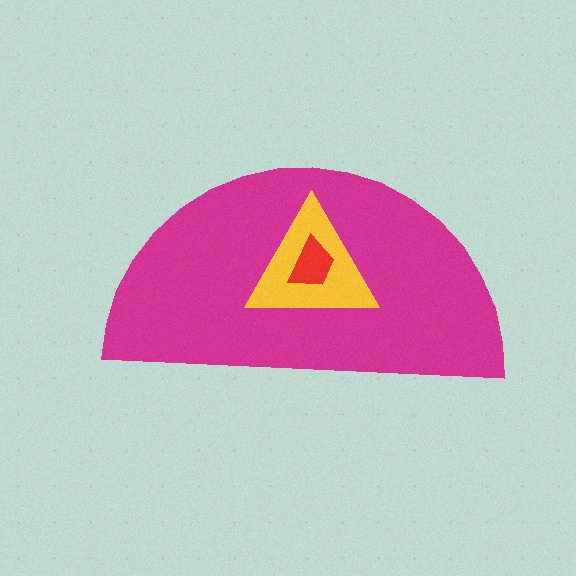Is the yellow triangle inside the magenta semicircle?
Yes.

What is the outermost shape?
The magenta semicircle.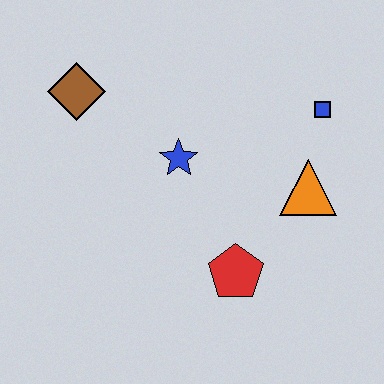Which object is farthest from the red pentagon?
The brown diamond is farthest from the red pentagon.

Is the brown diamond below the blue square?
No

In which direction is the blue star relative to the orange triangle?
The blue star is to the left of the orange triangle.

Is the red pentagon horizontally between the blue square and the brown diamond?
Yes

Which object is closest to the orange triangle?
The blue square is closest to the orange triangle.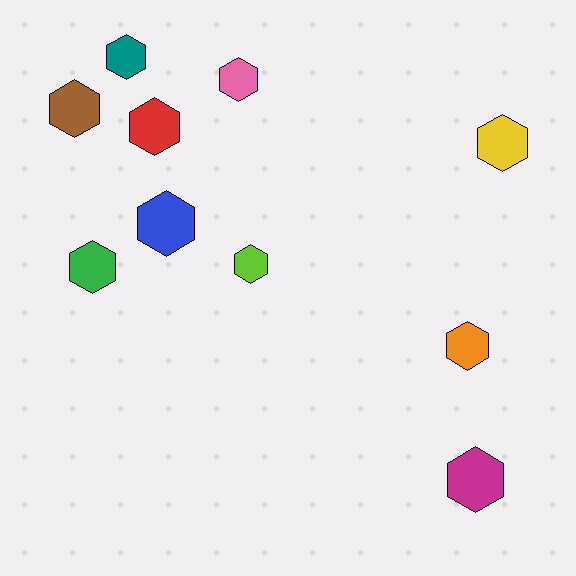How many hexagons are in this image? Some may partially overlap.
There are 10 hexagons.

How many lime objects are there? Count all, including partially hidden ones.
There is 1 lime object.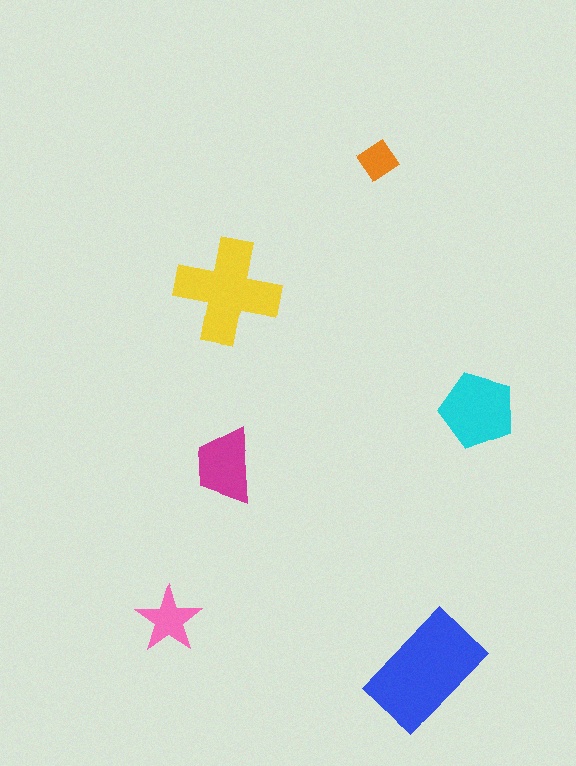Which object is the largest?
The blue rectangle.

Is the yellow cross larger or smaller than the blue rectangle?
Smaller.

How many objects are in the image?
There are 6 objects in the image.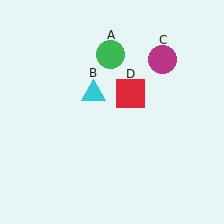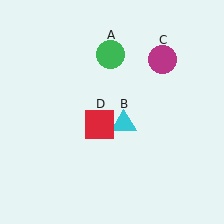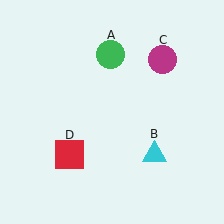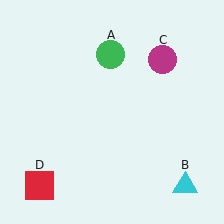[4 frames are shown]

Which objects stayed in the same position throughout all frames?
Green circle (object A) and magenta circle (object C) remained stationary.